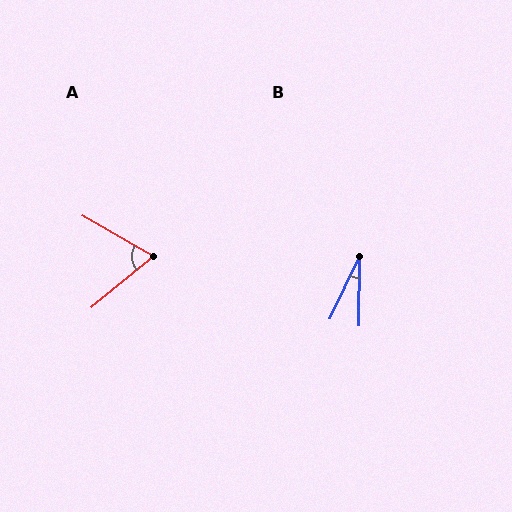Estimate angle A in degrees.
Approximately 69 degrees.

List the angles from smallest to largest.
B (25°), A (69°).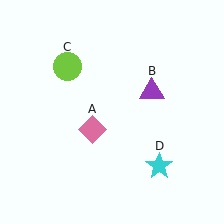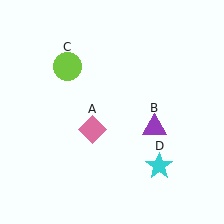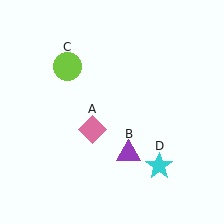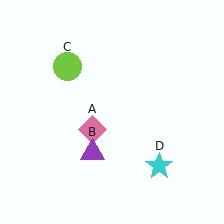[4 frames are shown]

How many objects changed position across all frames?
1 object changed position: purple triangle (object B).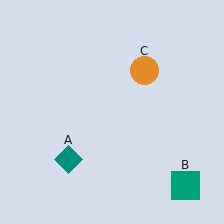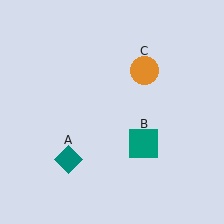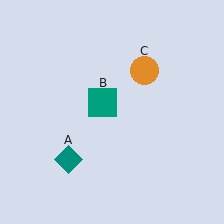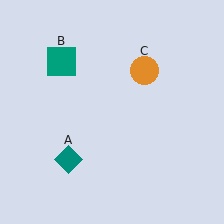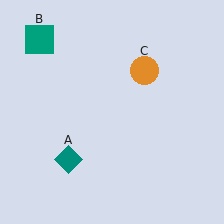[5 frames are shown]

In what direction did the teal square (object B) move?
The teal square (object B) moved up and to the left.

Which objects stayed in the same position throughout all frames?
Teal diamond (object A) and orange circle (object C) remained stationary.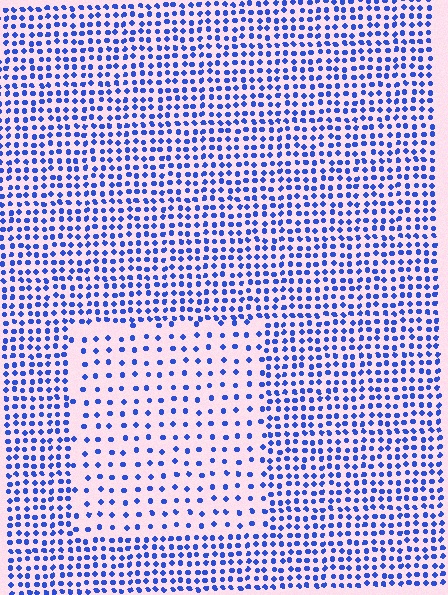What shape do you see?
I see a rectangle.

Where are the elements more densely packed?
The elements are more densely packed outside the rectangle boundary.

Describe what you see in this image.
The image contains small blue elements arranged at two different densities. A rectangle-shaped region is visible where the elements are less densely packed than the surrounding area.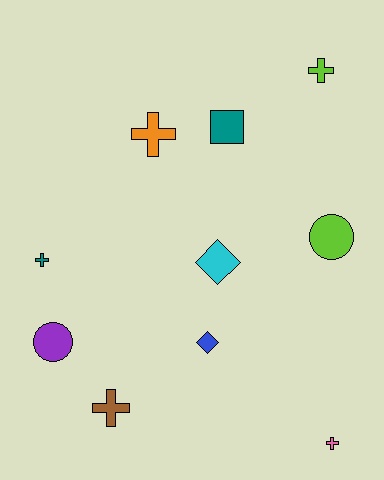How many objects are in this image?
There are 10 objects.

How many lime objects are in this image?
There are 2 lime objects.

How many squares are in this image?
There is 1 square.